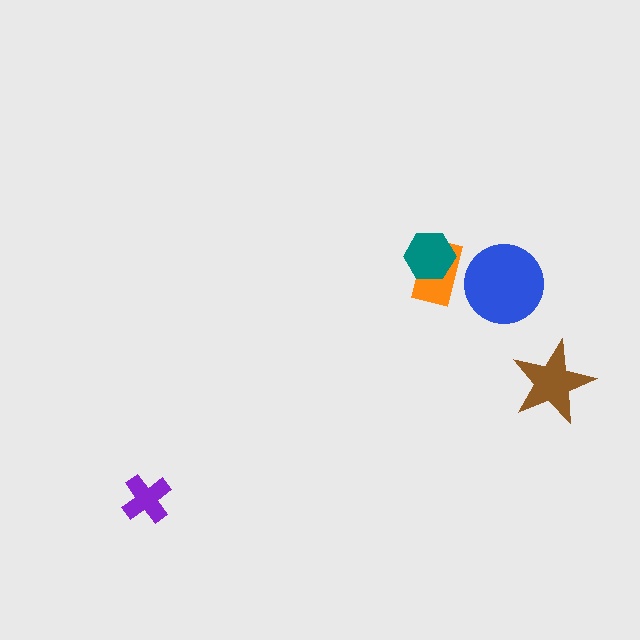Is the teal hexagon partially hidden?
No, no other shape covers it.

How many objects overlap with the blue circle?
0 objects overlap with the blue circle.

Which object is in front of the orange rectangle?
The teal hexagon is in front of the orange rectangle.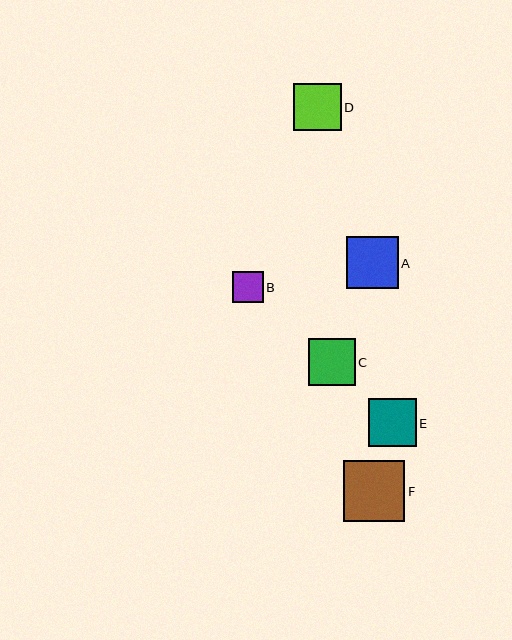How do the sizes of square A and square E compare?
Square A and square E are approximately the same size.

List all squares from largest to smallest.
From largest to smallest: F, A, E, D, C, B.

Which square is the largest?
Square F is the largest with a size of approximately 61 pixels.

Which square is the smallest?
Square B is the smallest with a size of approximately 31 pixels.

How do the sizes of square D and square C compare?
Square D and square C are approximately the same size.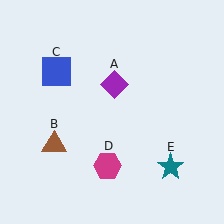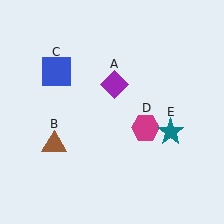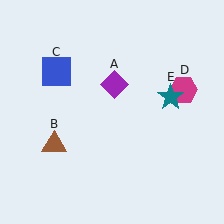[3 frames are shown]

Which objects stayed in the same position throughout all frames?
Purple diamond (object A) and brown triangle (object B) and blue square (object C) remained stationary.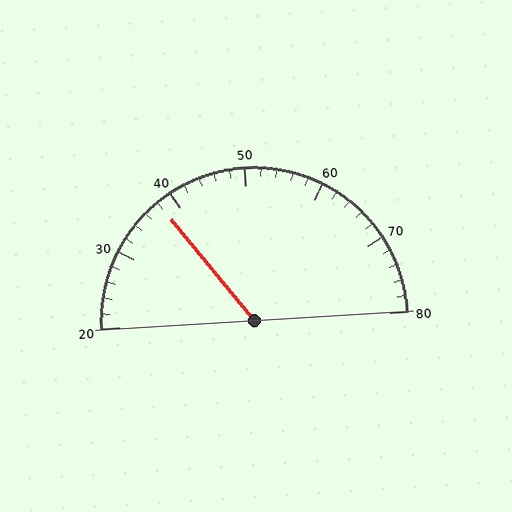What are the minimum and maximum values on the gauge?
The gauge ranges from 20 to 80.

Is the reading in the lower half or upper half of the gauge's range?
The reading is in the lower half of the range (20 to 80).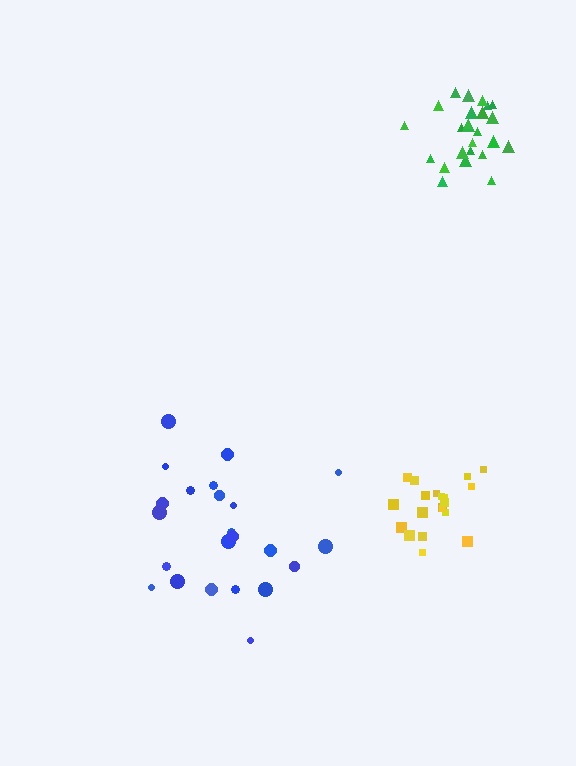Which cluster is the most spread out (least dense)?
Blue.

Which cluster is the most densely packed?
Green.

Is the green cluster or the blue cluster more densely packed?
Green.